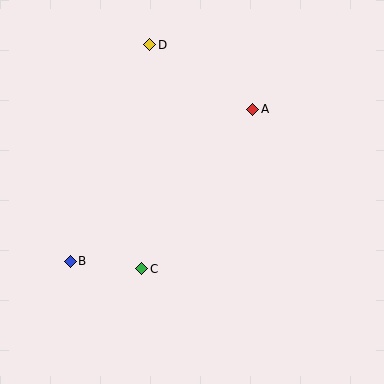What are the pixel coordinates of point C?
Point C is at (142, 269).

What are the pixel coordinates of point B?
Point B is at (70, 261).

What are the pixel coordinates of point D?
Point D is at (150, 45).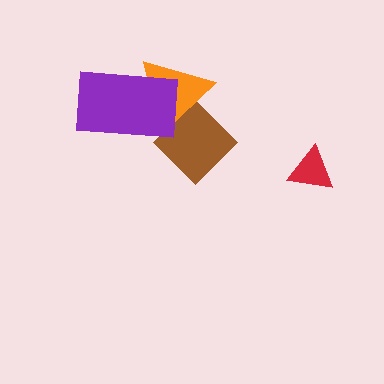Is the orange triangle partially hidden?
Yes, it is partially covered by another shape.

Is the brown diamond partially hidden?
Yes, it is partially covered by another shape.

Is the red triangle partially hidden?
No, no other shape covers it.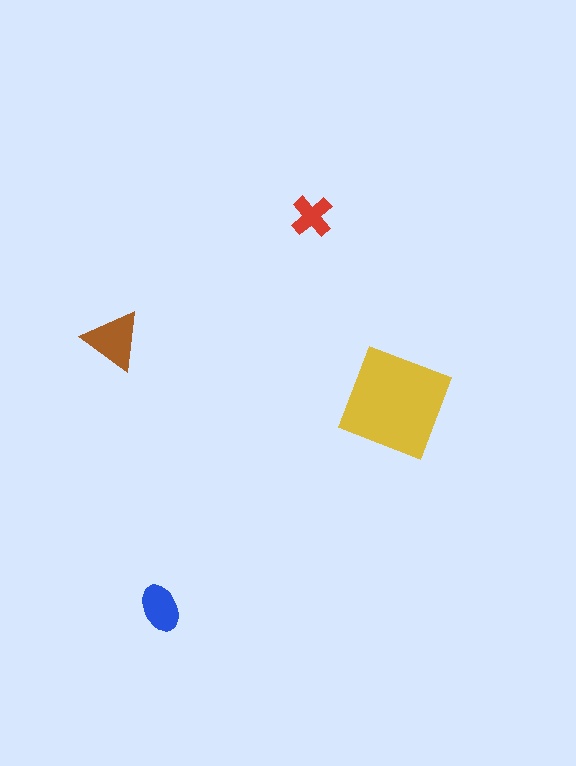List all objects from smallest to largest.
The red cross, the blue ellipse, the brown triangle, the yellow square.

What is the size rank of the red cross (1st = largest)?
4th.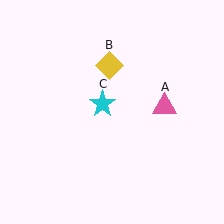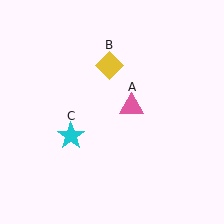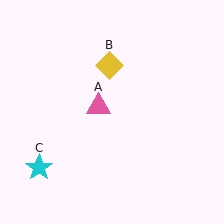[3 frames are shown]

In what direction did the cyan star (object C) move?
The cyan star (object C) moved down and to the left.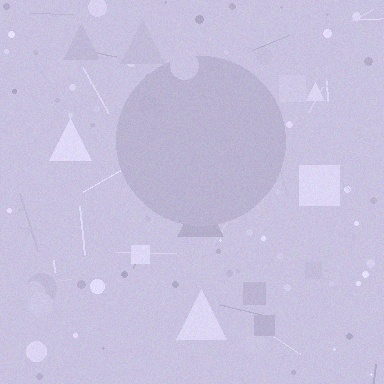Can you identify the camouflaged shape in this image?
The camouflaged shape is a circle.